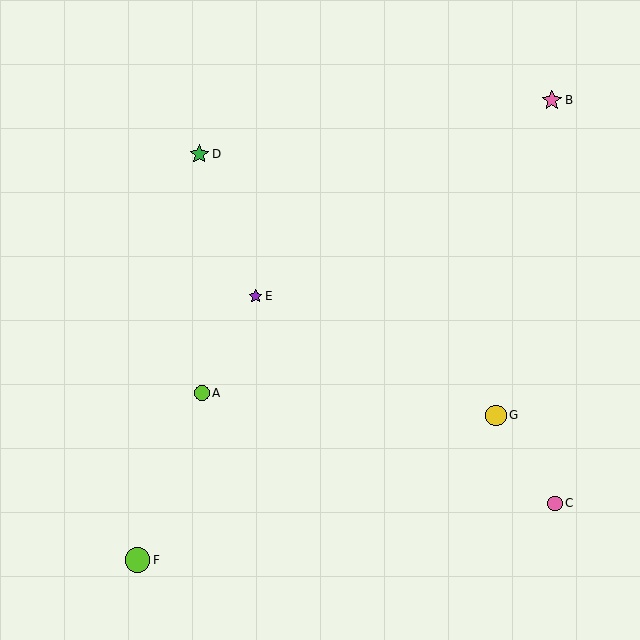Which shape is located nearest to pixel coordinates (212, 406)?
The lime circle (labeled A) at (202, 393) is nearest to that location.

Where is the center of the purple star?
The center of the purple star is at (255, 296).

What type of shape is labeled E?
Shape E is a purple star.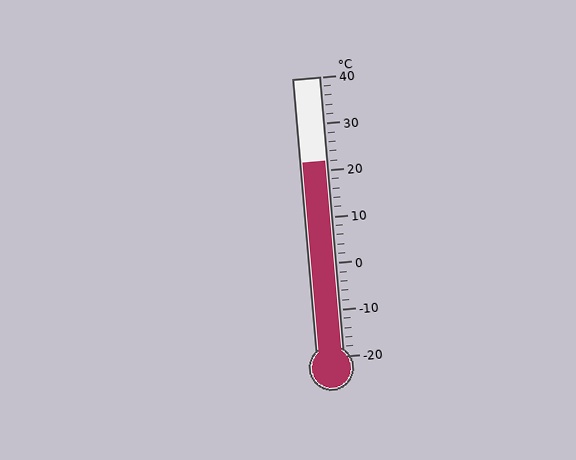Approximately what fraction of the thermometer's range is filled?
The thermometer is filled to approximately 70% of its range.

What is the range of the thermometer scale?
The thermometer scale ranges from -20°C to 40°C.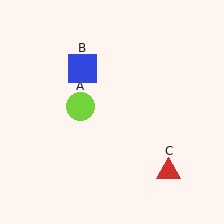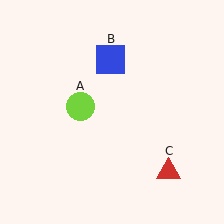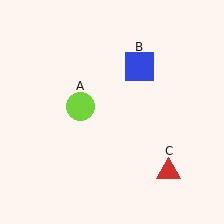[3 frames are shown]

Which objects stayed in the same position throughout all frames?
Lime circle (object A) and red triangle (object C) remained stationary.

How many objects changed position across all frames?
1 object changed position: blue square (object B).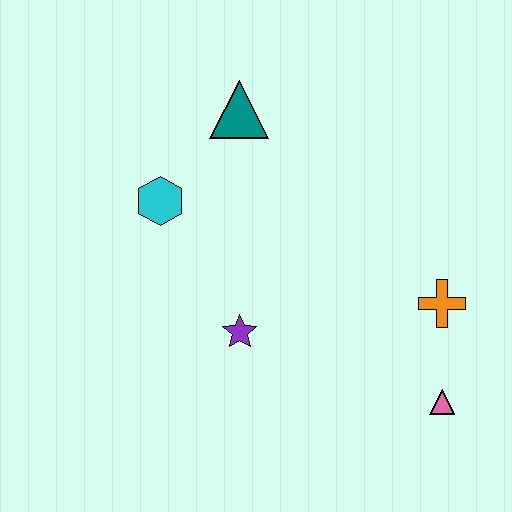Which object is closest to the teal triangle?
The cyan hexagon is closest to the teal triangle.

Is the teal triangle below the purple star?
No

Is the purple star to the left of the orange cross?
Yes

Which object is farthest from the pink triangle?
The teal triangle is farthest from the pink triangle.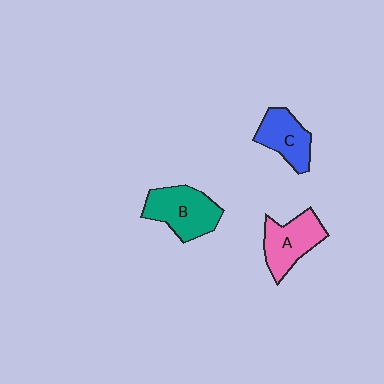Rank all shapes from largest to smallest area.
From largest to smallest: B (teal), A (pink), C (blue).